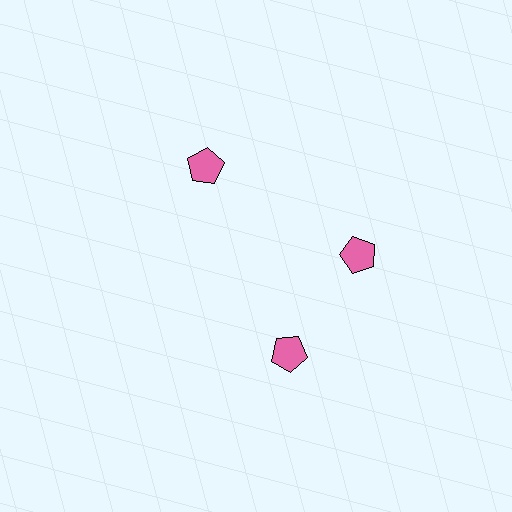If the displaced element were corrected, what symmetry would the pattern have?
It would have 3-fold rotational symmetry — the pattern would map onto itself every 120 degrees.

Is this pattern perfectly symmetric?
No. The 3 pink pentagons are arranged in a ring, but one element near the 7 o'clock position is rotated out of alignment along the ring, breaking the 3-fold rotational symmetry.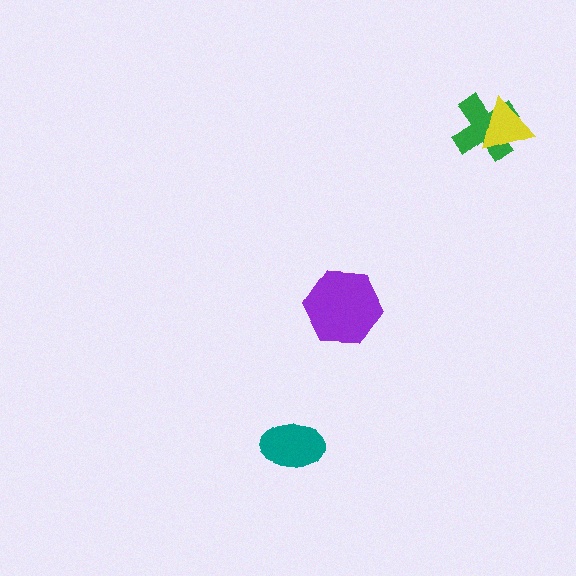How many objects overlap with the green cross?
1 object overlaps with the green cross.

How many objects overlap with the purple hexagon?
0 objects overlap with the purple hexagon.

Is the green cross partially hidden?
Yes, it is partially covered by another shape.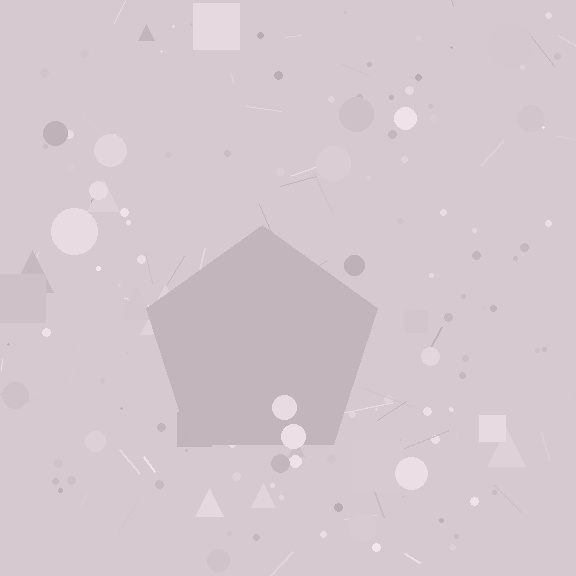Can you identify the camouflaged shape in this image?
The camouflaged shape is a pentagon.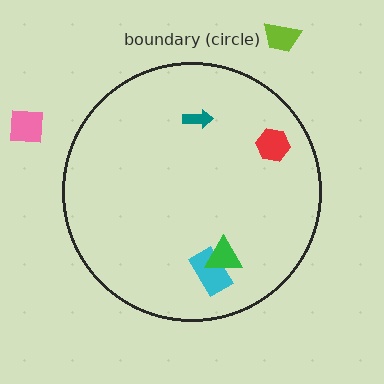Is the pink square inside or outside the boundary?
Outside.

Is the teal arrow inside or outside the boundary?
Inside.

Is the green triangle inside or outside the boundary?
Inside.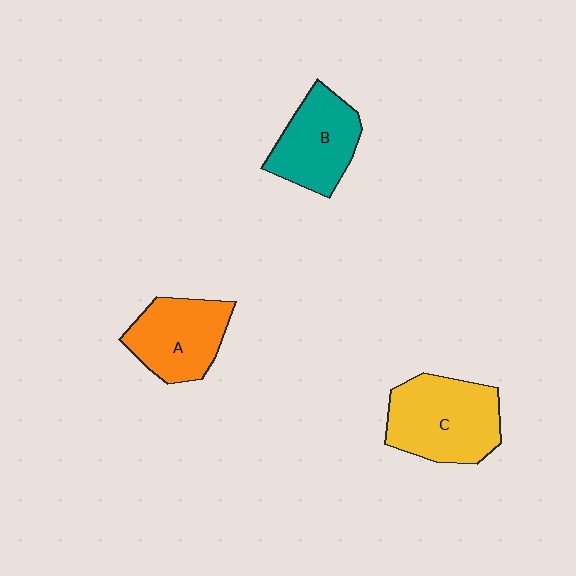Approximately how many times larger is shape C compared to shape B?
Approximately 1.3 times.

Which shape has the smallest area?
Shape B (teal).